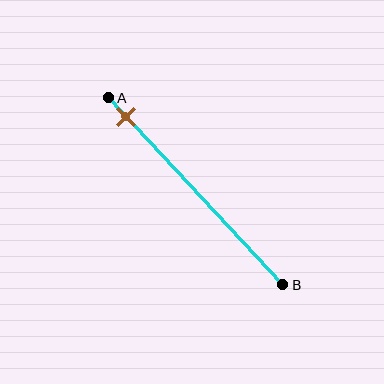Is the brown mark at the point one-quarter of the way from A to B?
No, the mark is at about 10% from A, not at the 25% one-quarter point.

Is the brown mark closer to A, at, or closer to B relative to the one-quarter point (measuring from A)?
The brown mark is closer to point A than the one-quarter point of segment AB.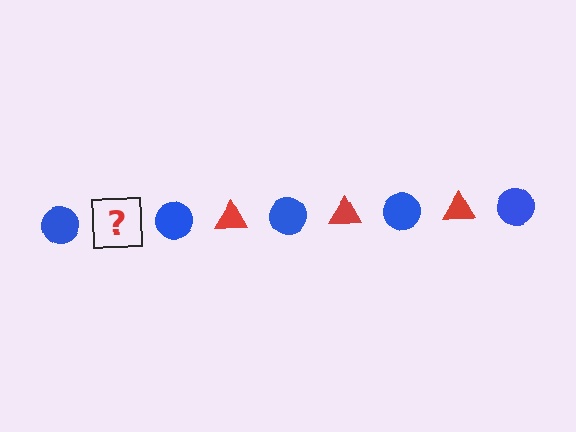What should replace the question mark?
The question mark should be replaced with a red triangle.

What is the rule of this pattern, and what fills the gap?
The rule is that the pattern alternates between blue circle and red triangle. The gap should be filled with a red triangle.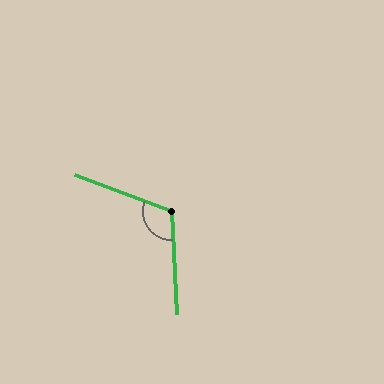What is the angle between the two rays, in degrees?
Approximately 113 degrees.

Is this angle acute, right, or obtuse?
It is obtuse.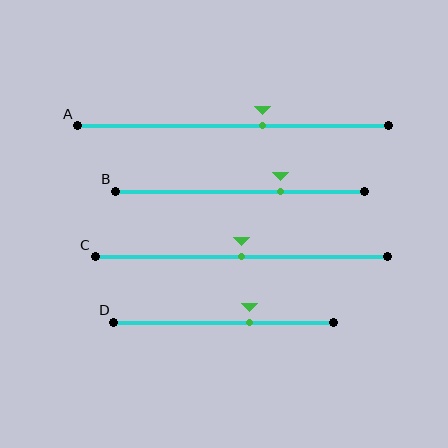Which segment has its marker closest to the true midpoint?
Segment C has its marker closest to the true midpoint.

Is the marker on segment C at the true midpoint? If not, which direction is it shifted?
Yes, the marker on segment C is at the true midpoint.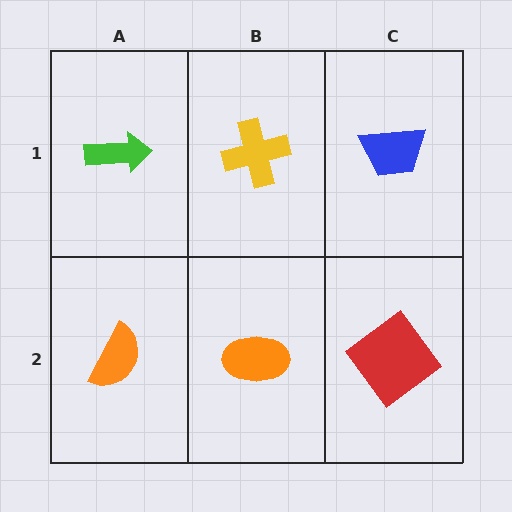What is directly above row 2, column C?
A blue trapezoid.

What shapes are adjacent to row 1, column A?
An orange semicircle (row 2, column A), a yellow cross (row 1, column B).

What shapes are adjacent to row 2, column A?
A green arrow (row 1, column A), an orange ellipse (row 2, column B).